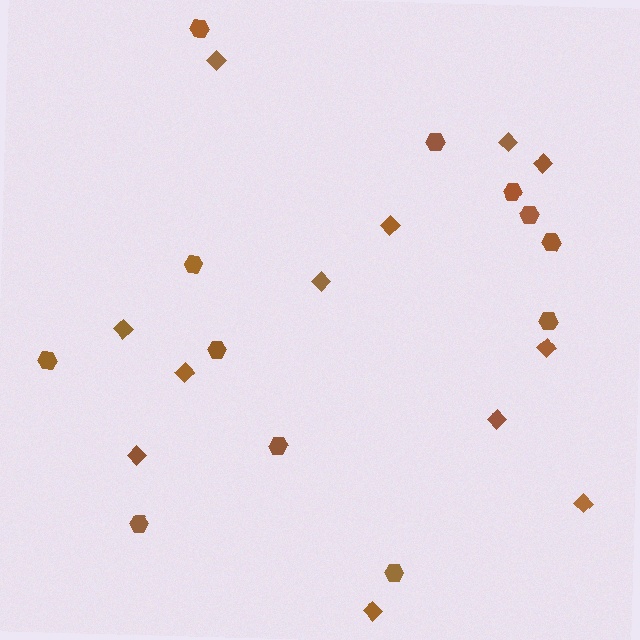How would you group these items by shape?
There are 2 groups: one group of diamonds (12) and one group of hexagons (12).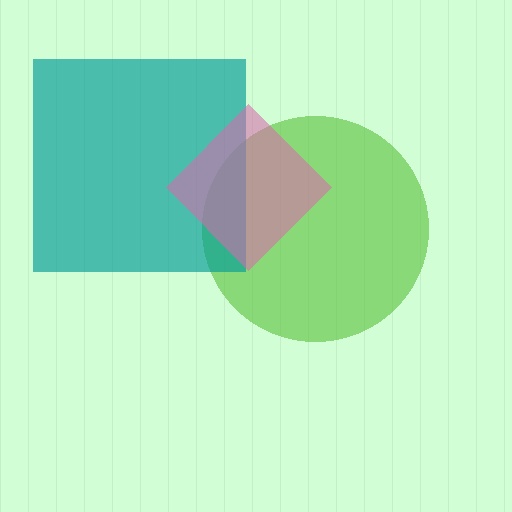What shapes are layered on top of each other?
The layered shapes are: a lime circle, a teal square, a pink diamond.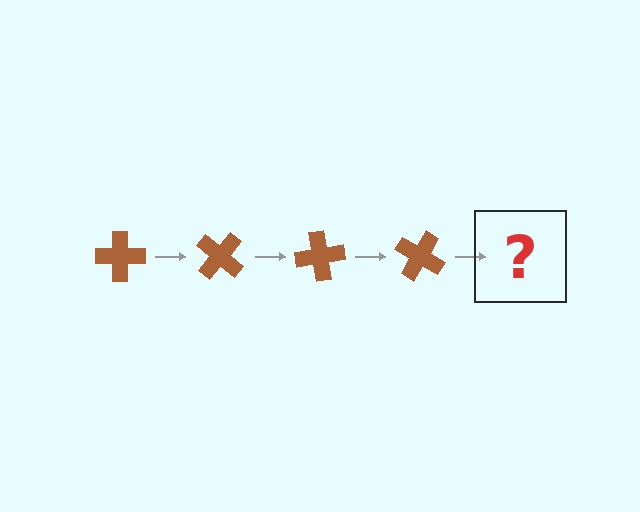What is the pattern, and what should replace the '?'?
The pattern is that the cross rotates 40 degrees each step. The '?' should be a brown cross rotated 160 degrees.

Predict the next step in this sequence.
The next step is a brown cross rotated 160 degrees.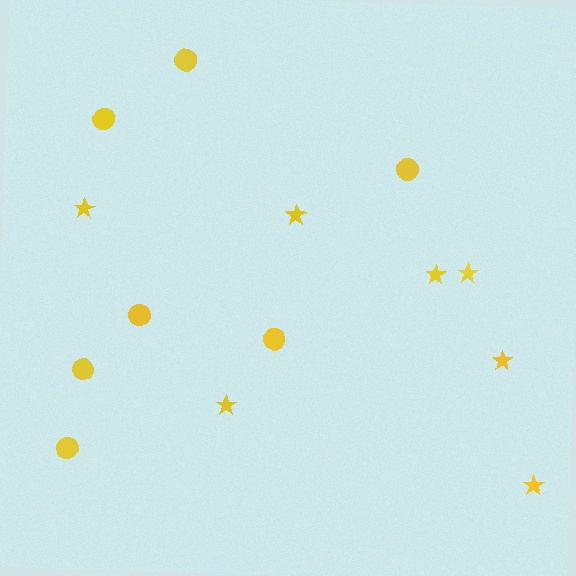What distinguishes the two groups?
There are 2 groups: one group of stars (7) and one group of circles (7).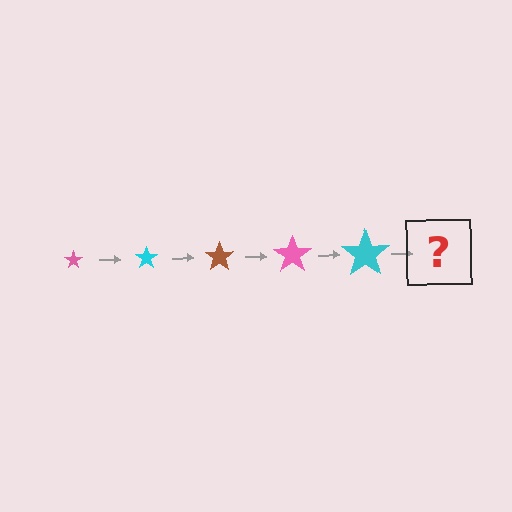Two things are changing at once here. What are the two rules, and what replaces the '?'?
The two rules are that the star grows larger each step and the color cycles through pink, cyan, and brown. The '?' should be a brown star, larger than the previous one.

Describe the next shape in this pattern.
It should be a brown star, larger than the previous one.